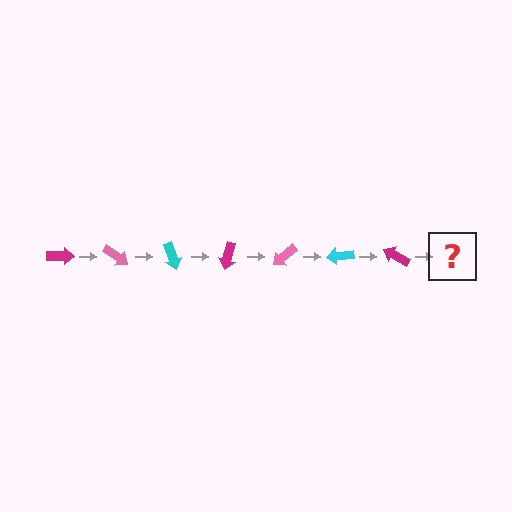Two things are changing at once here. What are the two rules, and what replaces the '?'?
The two rules are that it rotates 35 degrees each step and the color cycles through magenta, pink, and cyan. The '?' should be a pink arrow, rotated 245 degrees from the start.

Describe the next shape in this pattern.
It should be a pink arrow, rotated 245 degrees from the start.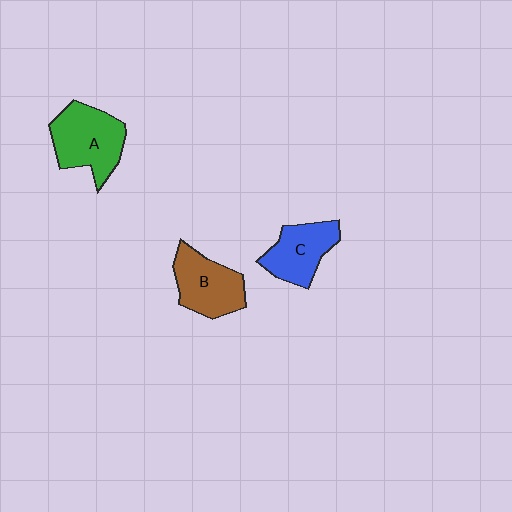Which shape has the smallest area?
Shape C (blue).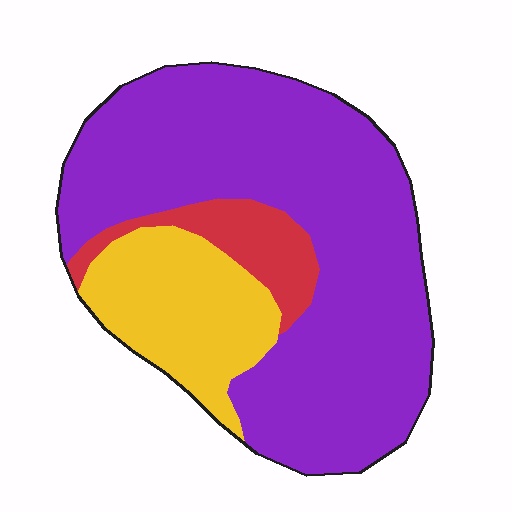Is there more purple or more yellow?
Purple.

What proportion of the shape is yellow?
Yellow takes up about one fifth (1/5) of the shape.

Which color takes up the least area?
Red, at roughly 10%.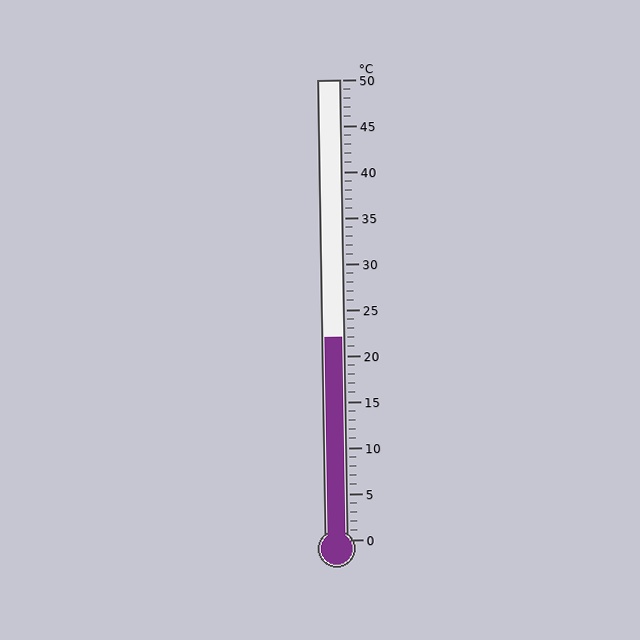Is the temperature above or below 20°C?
The temperature is above 20°C.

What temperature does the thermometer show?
The thermometer shows approximately 22°C.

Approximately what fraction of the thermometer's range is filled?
The thermometer is filled to approximately 45% of its range.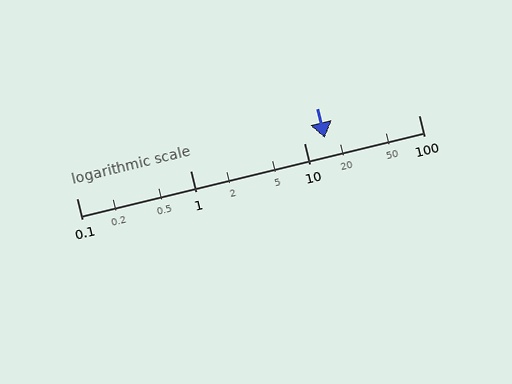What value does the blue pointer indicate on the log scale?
The pointer indicates approximately 15.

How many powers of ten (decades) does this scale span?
The scale spans 3 decades, from 0.1 to 100.